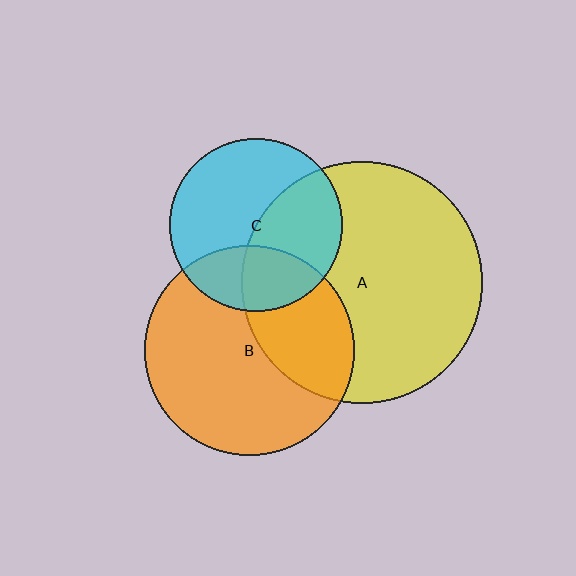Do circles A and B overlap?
Yes.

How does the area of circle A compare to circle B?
Approximately 1.3 times.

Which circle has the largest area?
Circle A (yellow).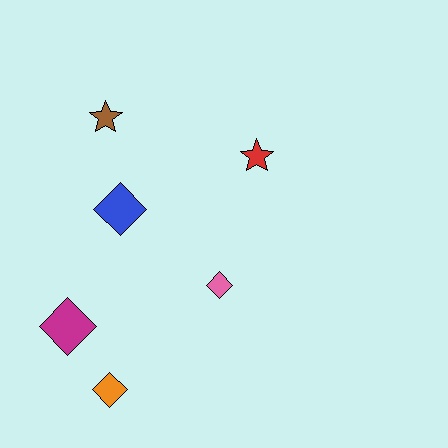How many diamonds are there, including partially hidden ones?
There are 4 diamonds.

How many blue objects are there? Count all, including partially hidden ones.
There is 1 blue object.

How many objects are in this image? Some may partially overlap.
There are 6 objects.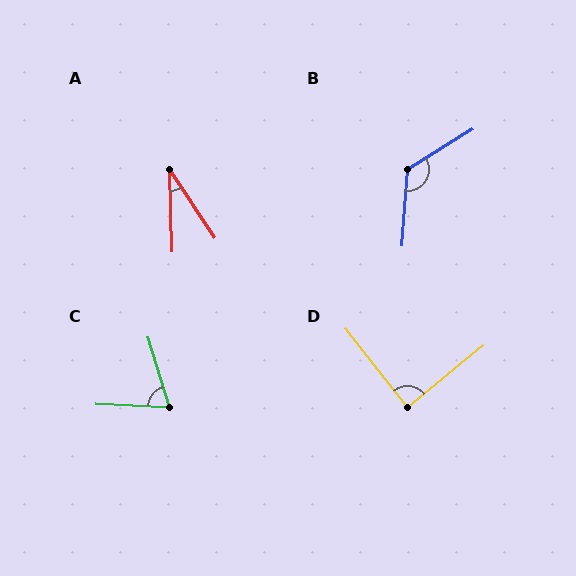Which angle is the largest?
B, at approximately 126 degrees.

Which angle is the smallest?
A, at approximately 31 degrees.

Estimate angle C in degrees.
Approximately 70 degrees.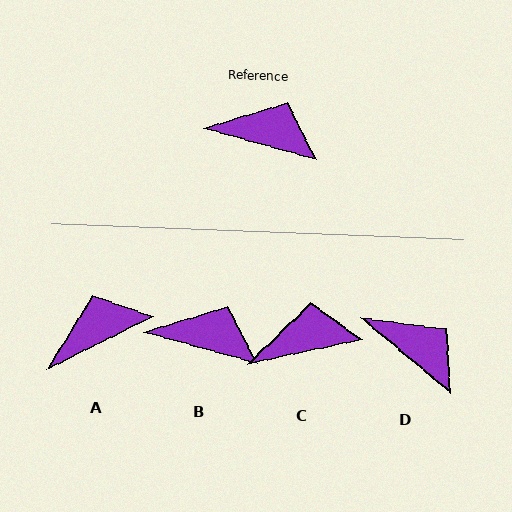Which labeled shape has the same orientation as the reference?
B.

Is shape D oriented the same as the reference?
No, it is off by about 24 degrees.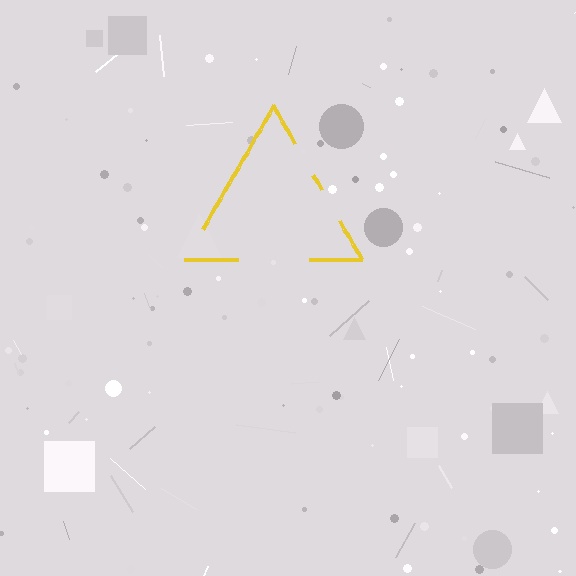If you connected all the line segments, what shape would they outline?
They would outline a triangle.